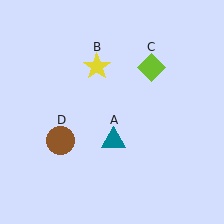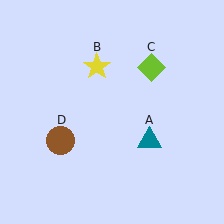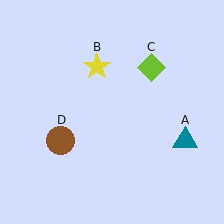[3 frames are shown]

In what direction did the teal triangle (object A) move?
The teal triangle (object A) moved right.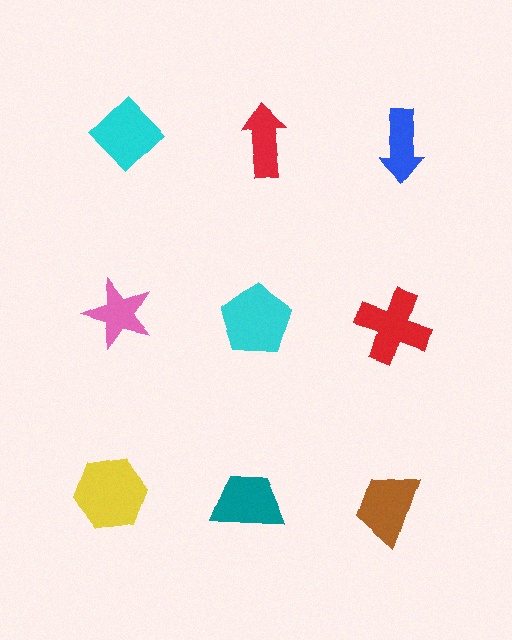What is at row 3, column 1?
A yellow hexagon.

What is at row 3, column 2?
A teal trapezoid.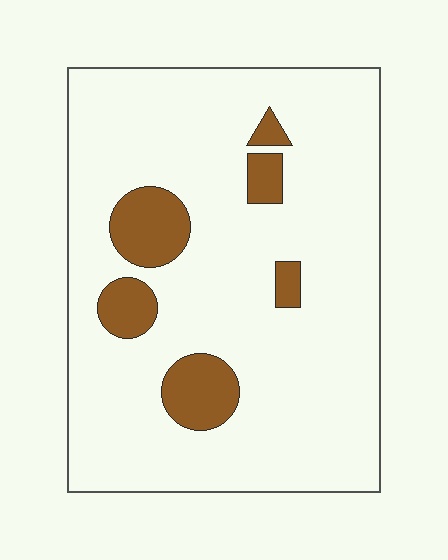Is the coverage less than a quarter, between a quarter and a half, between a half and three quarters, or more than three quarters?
Less than a quarter.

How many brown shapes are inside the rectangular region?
6.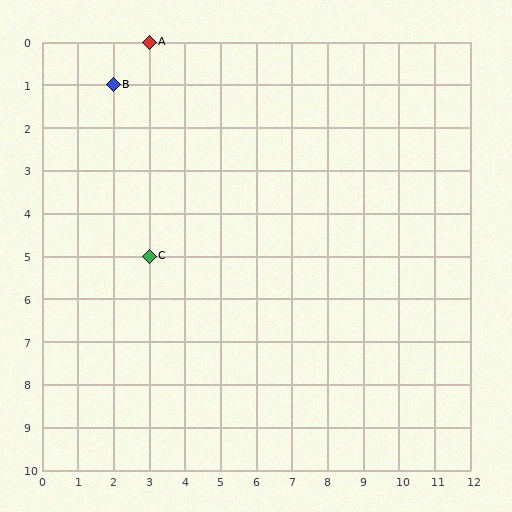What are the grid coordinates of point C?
Point C is at grid coordinates (3, 5).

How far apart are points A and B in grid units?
Points A and B are 1 column and 1 row apart (about 1.4 grid units diagonally).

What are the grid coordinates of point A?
Point A is at grid coordinates (3, 0).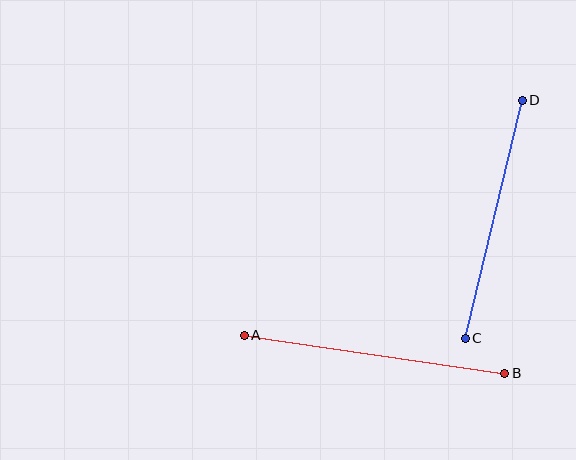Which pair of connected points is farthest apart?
Points A and B are farthest apart.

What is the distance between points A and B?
The distance is approximately 263 pixels.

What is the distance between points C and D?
The distance is approximately 245 pixels.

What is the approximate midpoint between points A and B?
The midpoint is at approximately (375, 354) pixels.